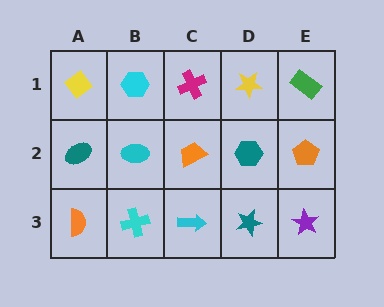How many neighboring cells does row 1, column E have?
2.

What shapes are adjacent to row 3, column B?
A cyan ellipse (row 2, column B), an orange semicircle (row 3, column A), a cyan arrow (row 3, column C).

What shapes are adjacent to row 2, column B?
A cyan hexagon (row 1, column B), a cyan cross (row 3, column B), a teal ellipse (row 2, column A), an orange trapezoid (row 2, column C).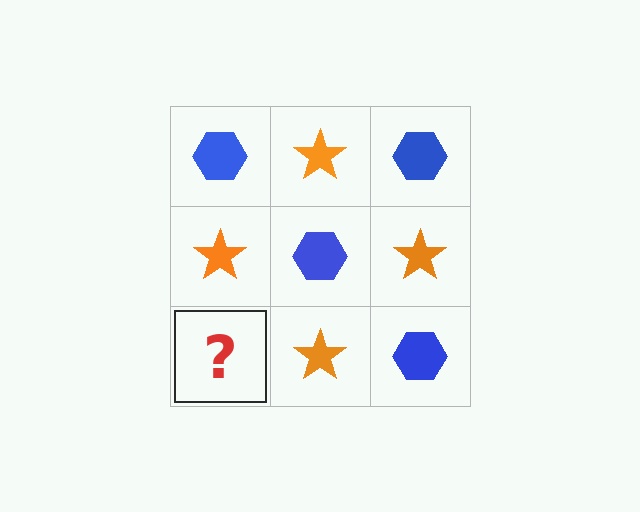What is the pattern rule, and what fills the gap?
The rule is that it alternates blue hexagon and orange star in a checkerboard pattern. The gap should be filled with a blue hexagon.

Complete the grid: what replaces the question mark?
The question mark should be replaced with a blue hexagon.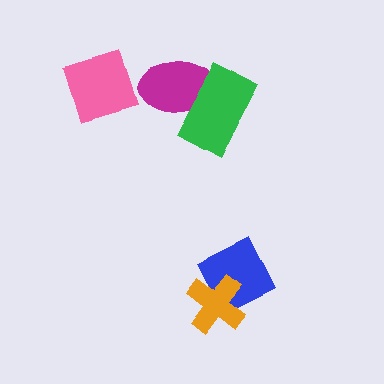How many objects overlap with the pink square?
0 objects overlap with the pink square.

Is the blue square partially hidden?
Yes, it is partially covered by another shape.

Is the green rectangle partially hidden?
No, no other shape covers it.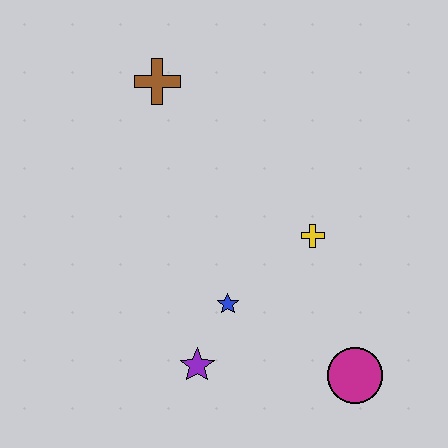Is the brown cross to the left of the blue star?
Yes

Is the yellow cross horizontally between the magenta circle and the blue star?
Yes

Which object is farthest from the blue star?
The brown cross is farthest from the blue star.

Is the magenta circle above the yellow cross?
No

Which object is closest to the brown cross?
The yellow cross is closest to the brown cross.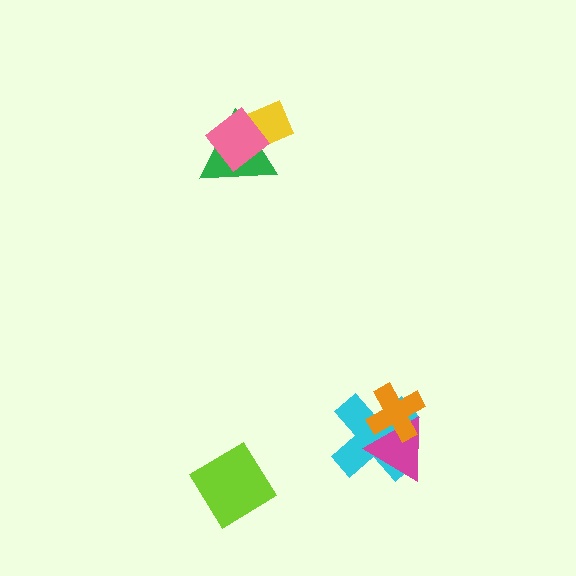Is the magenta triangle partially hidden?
Yes, it is partially covered by another shape.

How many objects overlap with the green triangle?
2 objects overlap with the green triangle.